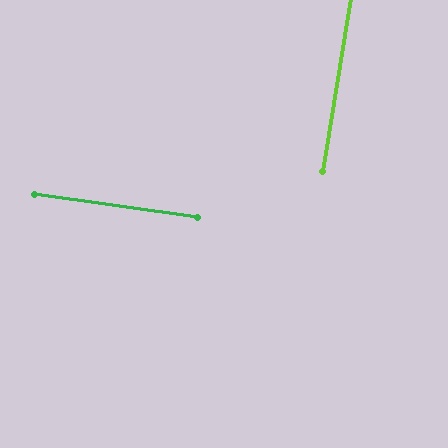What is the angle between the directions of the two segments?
Approximately 89 degrees.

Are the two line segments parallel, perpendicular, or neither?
Perpendicular — they meet at approximately 89°.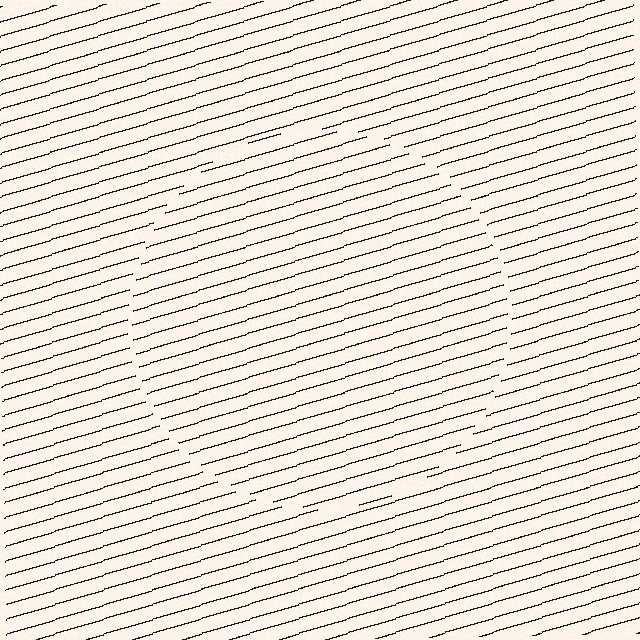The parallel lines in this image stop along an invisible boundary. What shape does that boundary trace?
An illusory circle. The interior of the shape contains the same grating, shifted by half a period — the contour is defined by the phase discontinuity where line-ends from the inner and outer gratings abut.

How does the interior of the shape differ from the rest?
The interior of the shape contains the same grating, shifted by half a period — the contour is defined by the phase discontinuity where line-ends from the inner and outer gratings abut.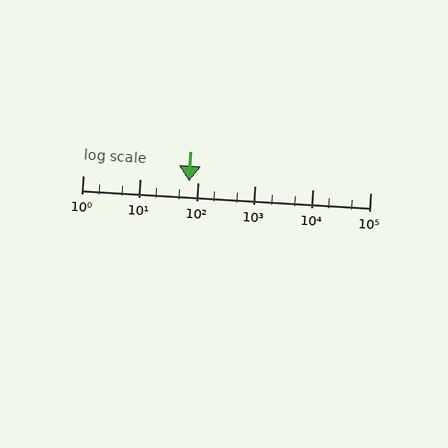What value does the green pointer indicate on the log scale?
The pointer indicates approximately 71.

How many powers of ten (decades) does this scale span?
The scale spans 5 decades, from 1 to 100000.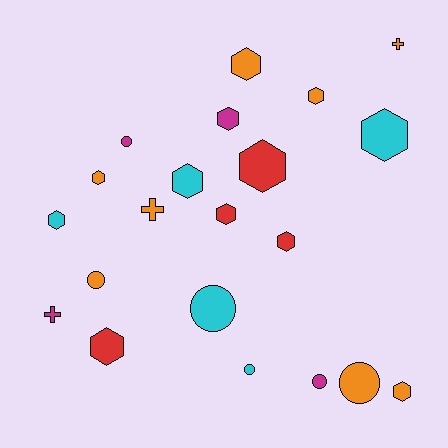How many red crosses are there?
There are no red crosses.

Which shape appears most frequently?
Hexagon, with 12 objects.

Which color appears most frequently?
Orange, with 8 objects.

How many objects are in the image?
There are 21 objects.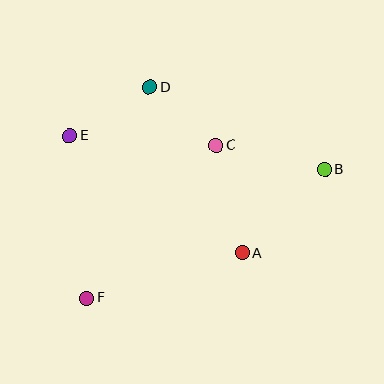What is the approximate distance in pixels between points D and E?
The distance between D and E is approximately 94 pixels.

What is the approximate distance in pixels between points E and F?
The distance between E and F is approximately 163 pixels.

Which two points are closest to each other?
Points C and D are closest to each other.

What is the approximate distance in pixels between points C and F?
The distance between C and F is approximately 200 pixels.